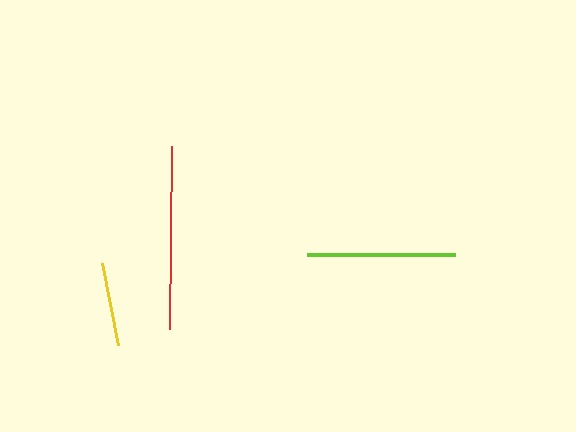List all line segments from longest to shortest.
From longest to shortest: red, lime, yellow.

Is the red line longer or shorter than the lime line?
The red line is longer than the lime line.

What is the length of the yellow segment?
The yellow segment is approximately 83 pixels long.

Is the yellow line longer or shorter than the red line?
The red line is longer than the yellow line.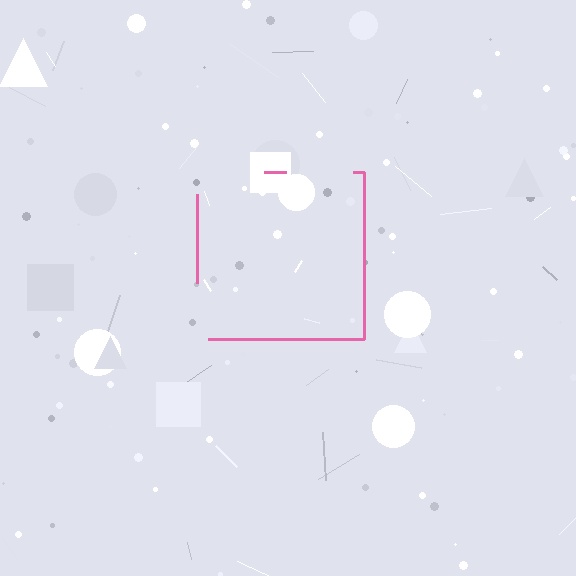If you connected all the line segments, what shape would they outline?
They would outline a square.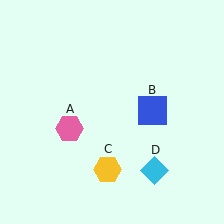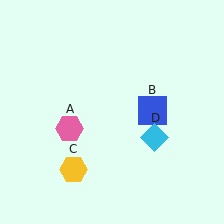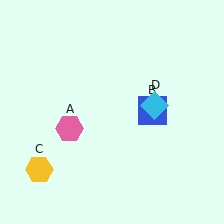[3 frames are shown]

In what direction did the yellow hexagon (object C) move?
The yellow hexagon (object C) moved left.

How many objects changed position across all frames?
2 objects changed position: yellow hexagon (object C), cyan diamond (object D).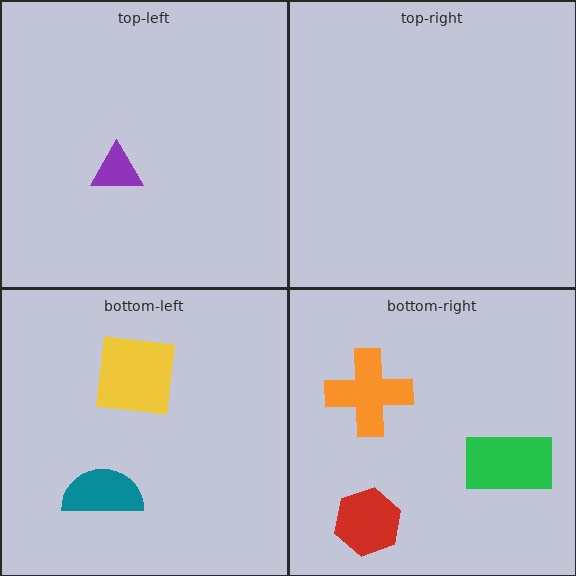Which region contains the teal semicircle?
The bottom-left region.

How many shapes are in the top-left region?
1.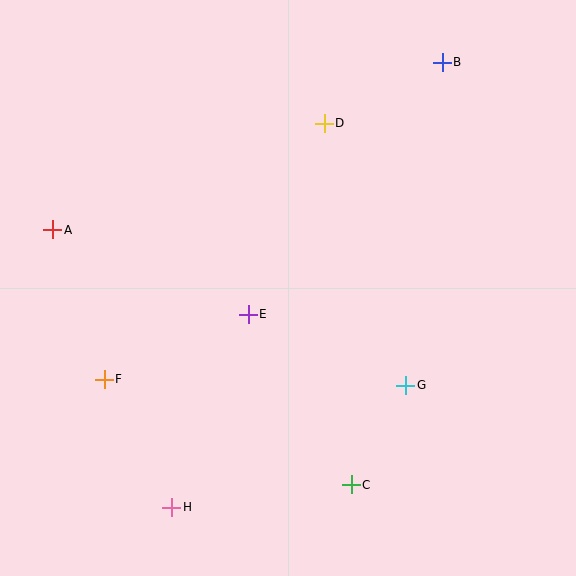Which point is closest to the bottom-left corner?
Point H is closest to the bottom-left corner.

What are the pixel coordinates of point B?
Point B is at (442, 62).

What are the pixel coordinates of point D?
Point D is at (324, 123).